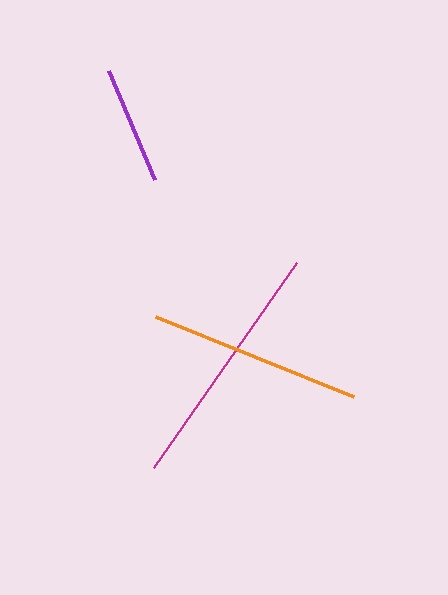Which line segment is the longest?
The magenta line is the longest at approximately 249 pixels.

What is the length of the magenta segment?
The magenta segment is approximately 249 pixels long.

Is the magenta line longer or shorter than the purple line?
The magenta line is longer than the purple line.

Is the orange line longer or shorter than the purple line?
The orange line is longer than the purple line.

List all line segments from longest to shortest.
From longest to shortest: magenta, orange, purple.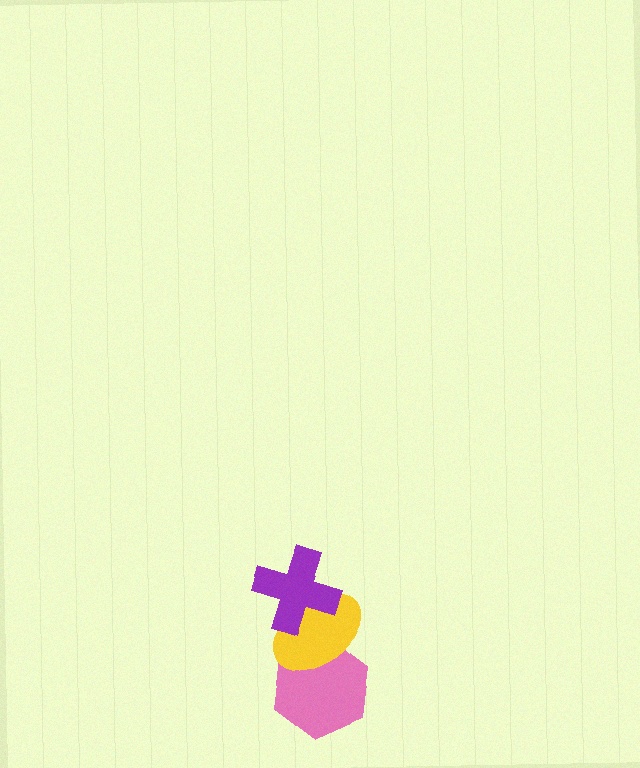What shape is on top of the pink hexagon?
The yellow ellipse is on top of the pink hexagon.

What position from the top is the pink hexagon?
The pink hexagon is 3rd from the top.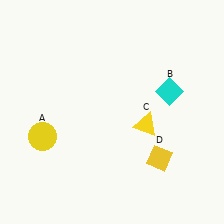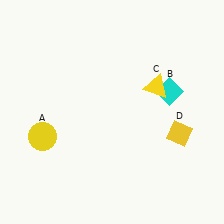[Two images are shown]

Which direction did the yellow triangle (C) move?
The yellow triangle (C) moved up.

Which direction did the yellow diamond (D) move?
The yellow diamond (D) moved up.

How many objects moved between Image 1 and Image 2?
2 objects moved between the two images.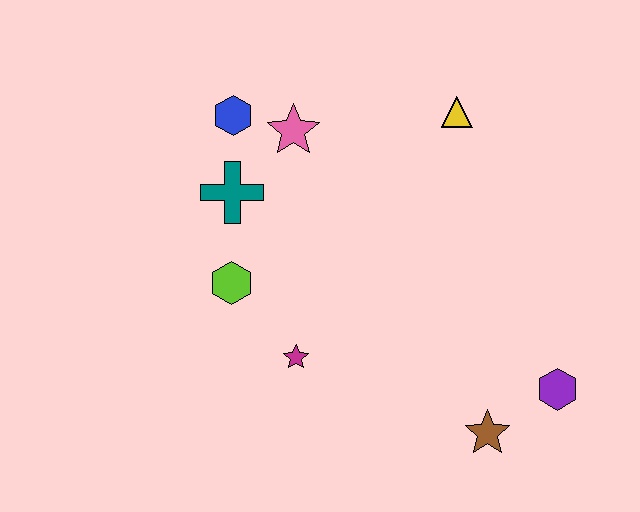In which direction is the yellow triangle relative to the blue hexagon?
The yellow triangle is to the right of the blue hexagon.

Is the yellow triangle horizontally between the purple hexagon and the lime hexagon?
Yes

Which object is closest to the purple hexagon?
The brown star is closest to the purple hexagon.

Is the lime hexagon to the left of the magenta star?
Yes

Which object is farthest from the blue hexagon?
The purple hexagon is farthest from the blue hexagon.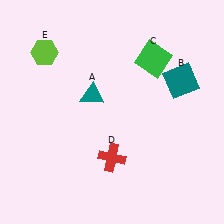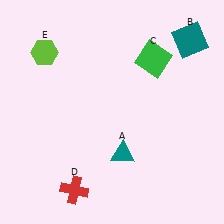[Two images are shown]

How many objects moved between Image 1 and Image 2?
3 objects moved between the two images.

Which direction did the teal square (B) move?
The teal square (B) moved up.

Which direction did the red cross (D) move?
The red cross (D) moved left.